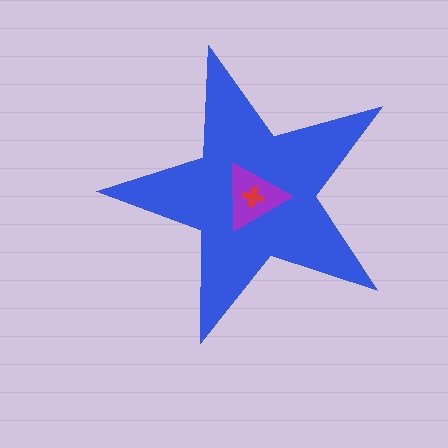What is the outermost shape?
The blue star.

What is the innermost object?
The red cross.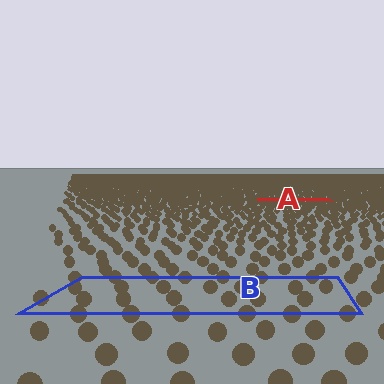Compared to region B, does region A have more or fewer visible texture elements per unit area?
Region A has more texture elements per unit area — they are packed more densely because it is farther away.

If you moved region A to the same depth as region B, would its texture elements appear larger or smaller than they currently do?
They would appear larger. At a closer depth, the same texture elements are projected at a bigger on-screen size.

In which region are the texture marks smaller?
The texture marks are smaller in region A, because it is farther away.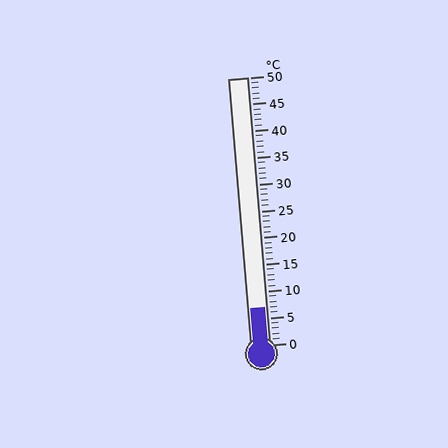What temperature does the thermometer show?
The thermometer shows approximately 7°C.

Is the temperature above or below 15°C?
The temperature is below 15°C.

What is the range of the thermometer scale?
The thermometer scale ranges from 0°C to 50°C.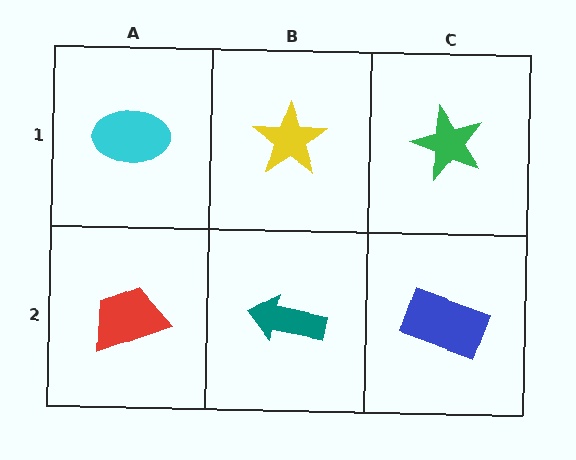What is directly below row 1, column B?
A teal arrow.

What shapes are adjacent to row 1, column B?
A teal arrow (row 2, column B), a cyan ellipse (row 1, column A), a green star (row 1, column C).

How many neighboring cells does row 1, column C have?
2.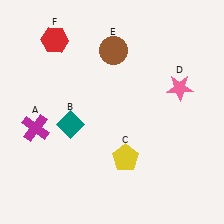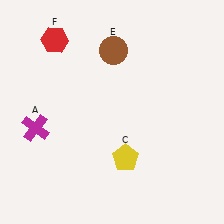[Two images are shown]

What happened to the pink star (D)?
The pink star (D) was removed in Image 2. It was in the top-right area of Image 1.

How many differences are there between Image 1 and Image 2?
There are 2 differences between the two images.